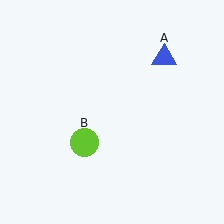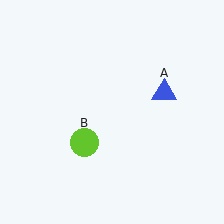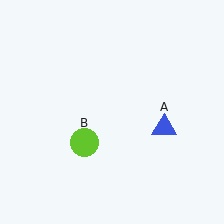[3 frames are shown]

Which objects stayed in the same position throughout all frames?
Lime circle (object B) remained stationary.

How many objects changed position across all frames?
1 object changed position: blue triangle (object A).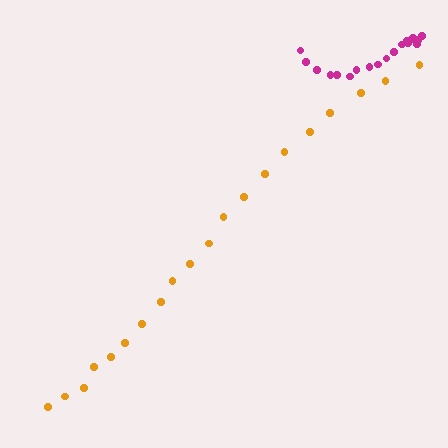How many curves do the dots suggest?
There are 2 distinct paths.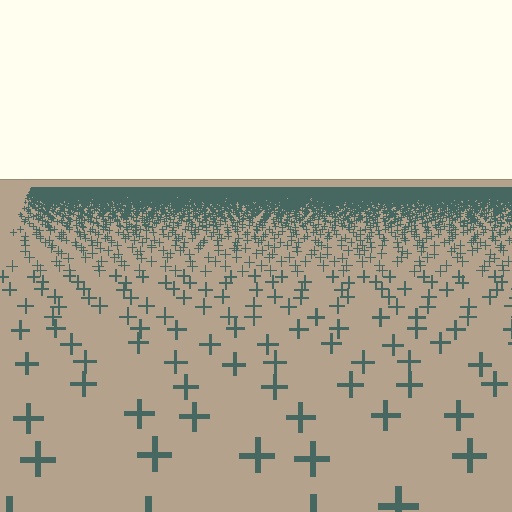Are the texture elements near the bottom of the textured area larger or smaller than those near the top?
Larger. Near the bottom, elements are closer to the viewer and appear at a bigger on-screen size.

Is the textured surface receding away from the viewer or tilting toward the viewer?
The surface is receding away from the viewer. Texture elements get smaller and denser toward the top.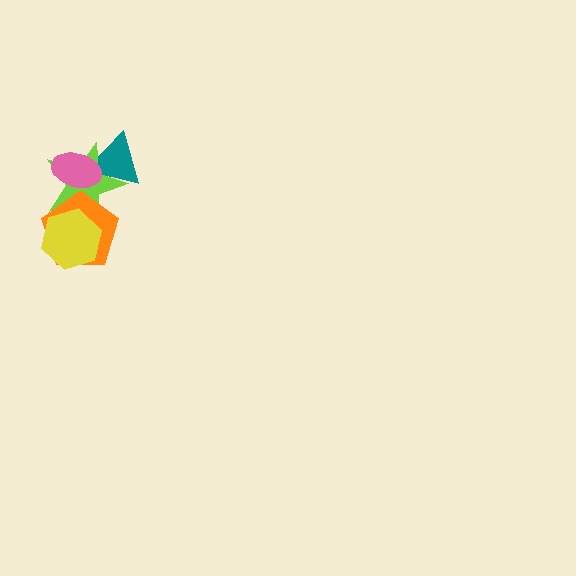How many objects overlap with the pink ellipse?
2 objects overlap with the pink ellipse.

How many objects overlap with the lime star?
4 objects overlap with the lime star.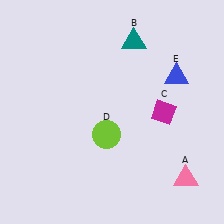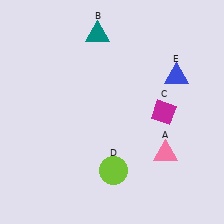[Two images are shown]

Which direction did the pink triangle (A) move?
The pink triangle (A) moved up.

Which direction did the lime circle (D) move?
The lime circle (D) moved down.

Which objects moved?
The objects that moved are: the pink triangle (A), the teal triangle (B), the lime circle (D).